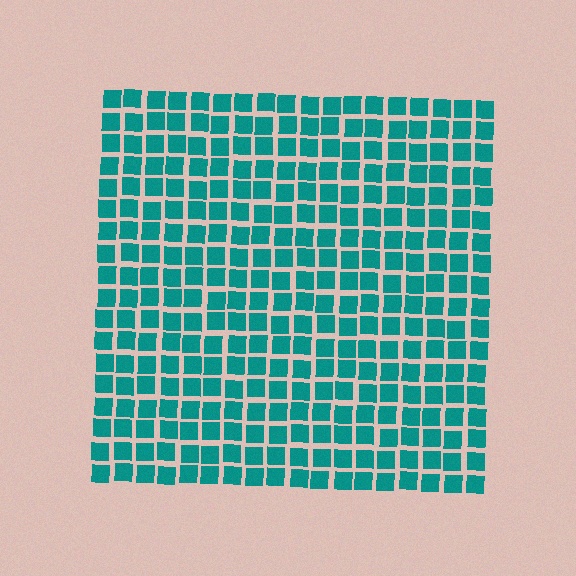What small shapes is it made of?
It is made of small squares.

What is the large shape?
The large shape is a square.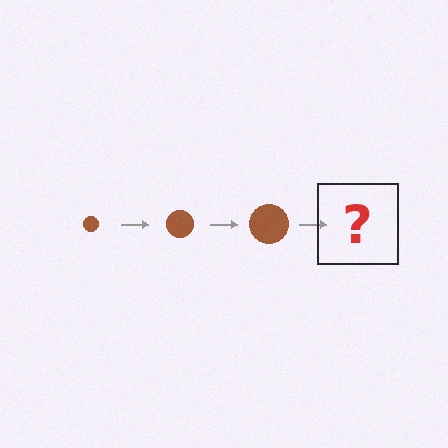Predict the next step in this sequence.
The next step is a brown circle, larger than the previous one.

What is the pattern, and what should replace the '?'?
The pattern is that the circle gets progressively larger each step. The '?' should be a brown circle, larger than the previous one.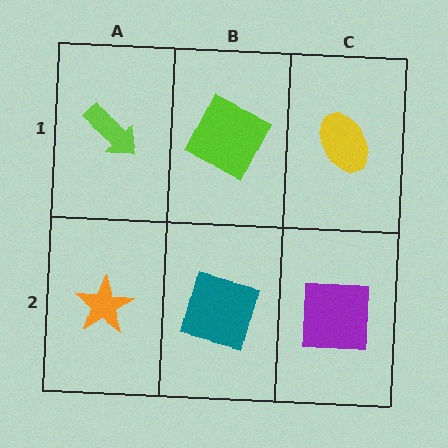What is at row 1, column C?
A yellow ellipse.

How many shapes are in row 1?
3 shapes.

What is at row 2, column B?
A teal square.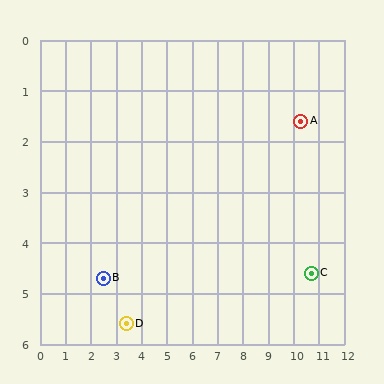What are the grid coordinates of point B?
Point B is at approximately (2.5, 4.7).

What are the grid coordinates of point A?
Point A is at approximately (10.3, 1.6).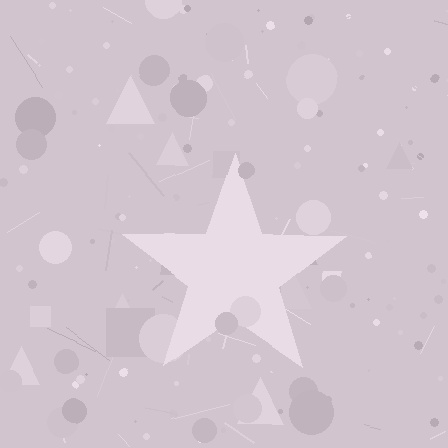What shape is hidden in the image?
A star is hidden in the image.